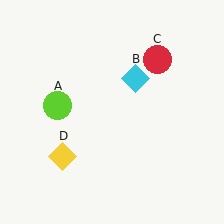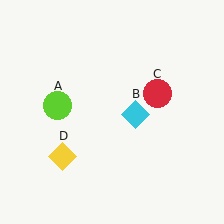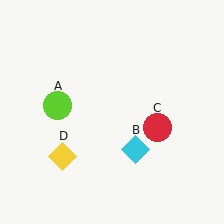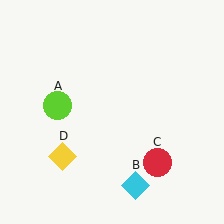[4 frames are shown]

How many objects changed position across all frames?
2 objects changed position: cyan diamond (object B), red circle (object C).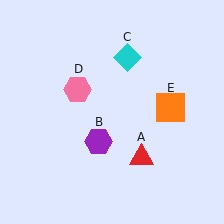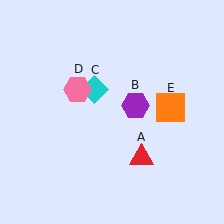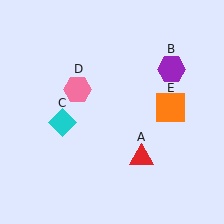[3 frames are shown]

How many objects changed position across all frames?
2 objects changed position: purple hexagon (object B), cyan diamond (object C).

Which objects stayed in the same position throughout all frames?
Red triangle (object A) and pink hexagon (object D) and orange square (object E) remained stationary.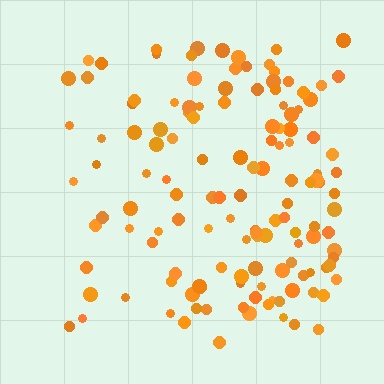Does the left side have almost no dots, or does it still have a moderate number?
Still a moderate number, just noticeably fewer than the right.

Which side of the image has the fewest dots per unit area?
The left.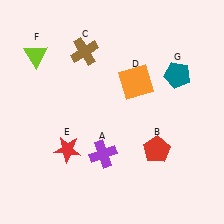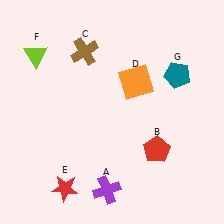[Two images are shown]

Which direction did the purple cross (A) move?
The purple cross (A) moved down.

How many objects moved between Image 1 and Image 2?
2 objects moved between the two images.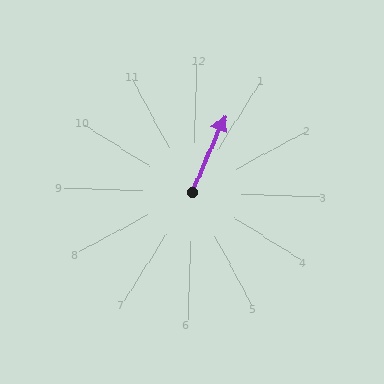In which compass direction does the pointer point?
North.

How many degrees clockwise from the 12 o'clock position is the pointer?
Approximately 21 degrees.